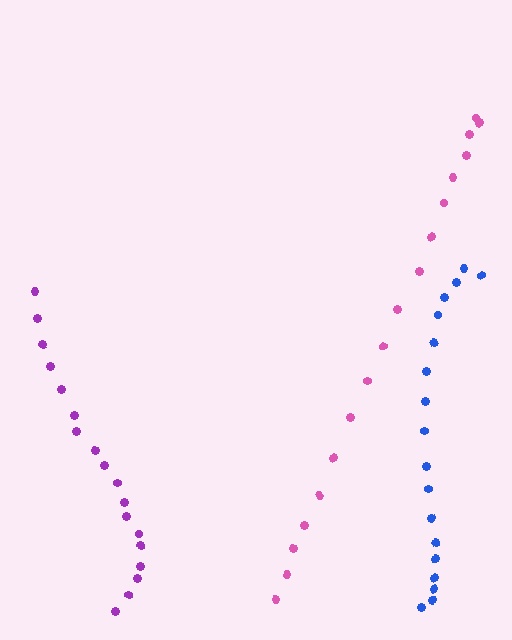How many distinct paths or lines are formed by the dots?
There are 3 distinct paths.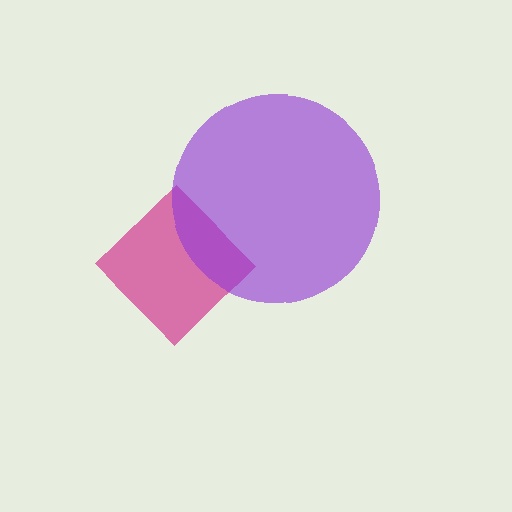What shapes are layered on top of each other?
The layered shapes are: a magenta diamond, a purple circle.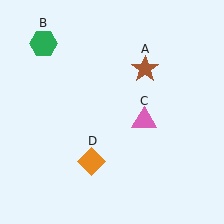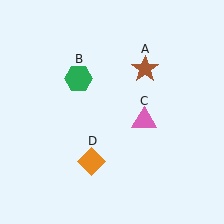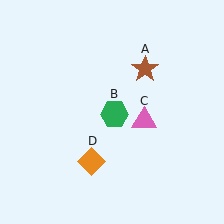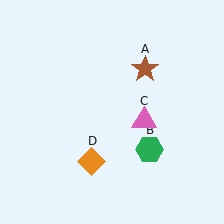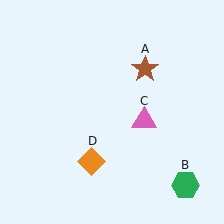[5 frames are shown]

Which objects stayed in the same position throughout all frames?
Brown star (object A) and pink triangle (object C) and orange diamond (object D) remained stationary.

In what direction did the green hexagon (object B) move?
The green hexagon (object B) moved down and to the right.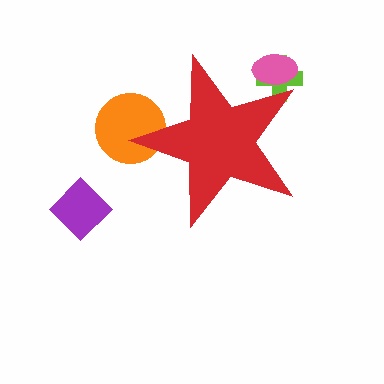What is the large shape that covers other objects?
A red star.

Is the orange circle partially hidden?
Yes, the orange circle is partially hidden behind the red star.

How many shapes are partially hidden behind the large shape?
3 shapes are partially hidden.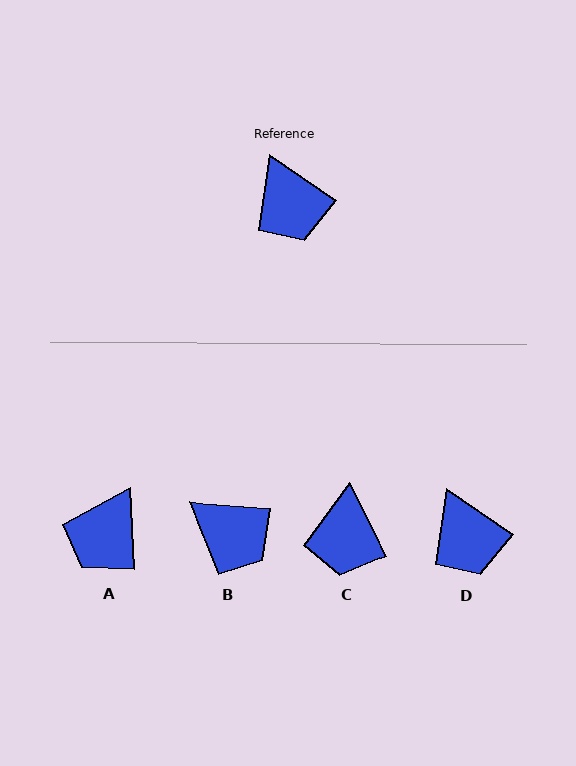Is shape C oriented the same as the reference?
No, it is off by about 28 degrees.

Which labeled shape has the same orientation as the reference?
D.